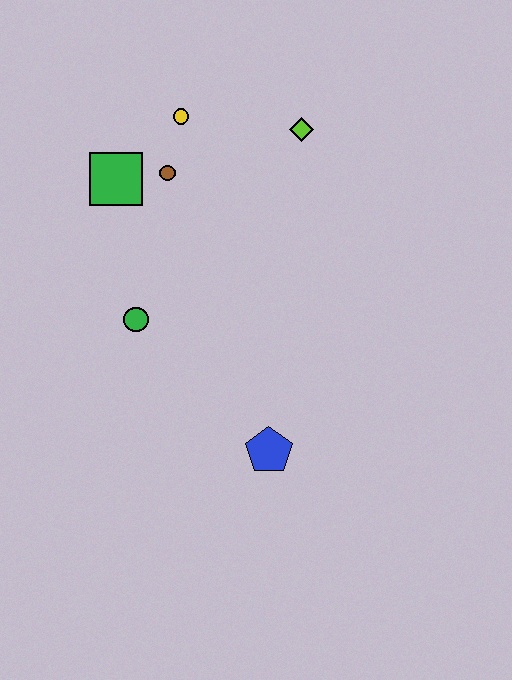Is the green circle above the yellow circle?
No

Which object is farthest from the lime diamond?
The blue pentagon is farthest from the lime diamond.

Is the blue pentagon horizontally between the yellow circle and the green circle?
No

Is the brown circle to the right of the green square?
Yes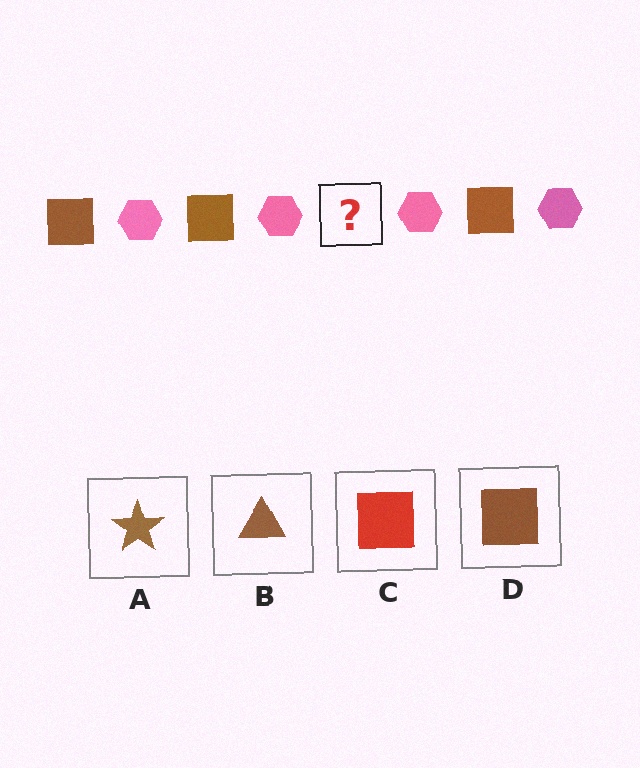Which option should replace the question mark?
Option D.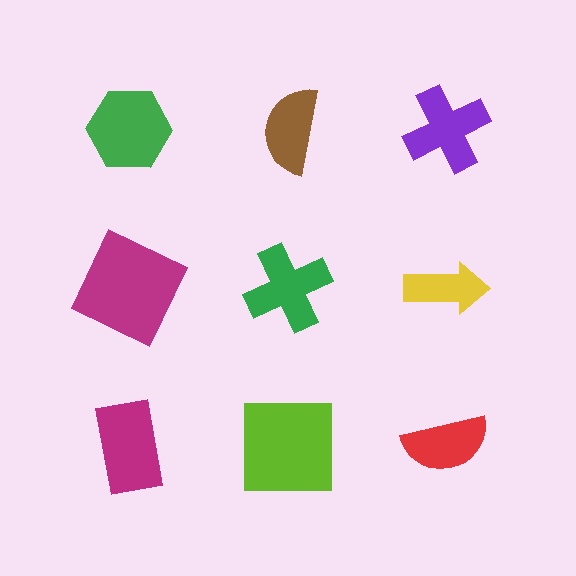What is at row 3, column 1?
A magenta rectangle.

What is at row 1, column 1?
A green hexagon.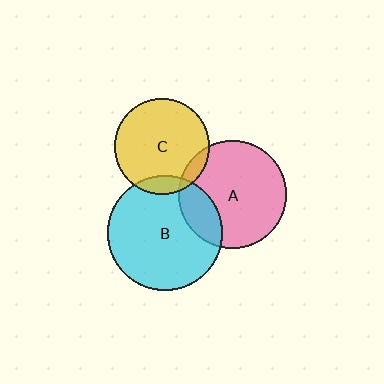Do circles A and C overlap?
Yes.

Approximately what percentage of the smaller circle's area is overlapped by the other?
Approximately 10%.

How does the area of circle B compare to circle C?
Approximately 1.4 times.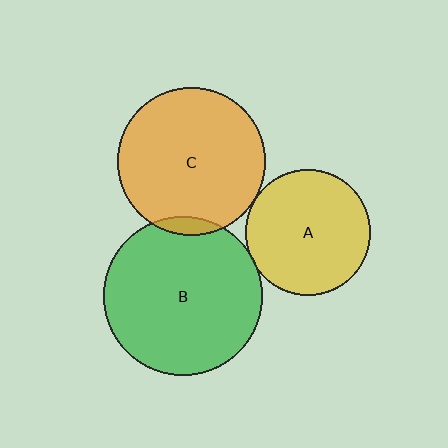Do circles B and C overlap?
Yes.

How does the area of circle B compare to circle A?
Approximately 1.6 times.